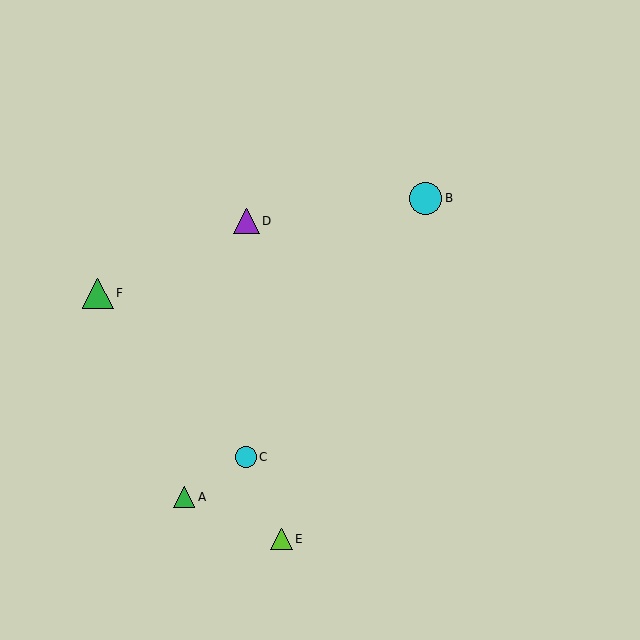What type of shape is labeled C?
Shape C is a cyan circle.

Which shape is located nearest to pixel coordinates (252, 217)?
The purple triangle (labeled D) at (246, 221) is nearest to that location.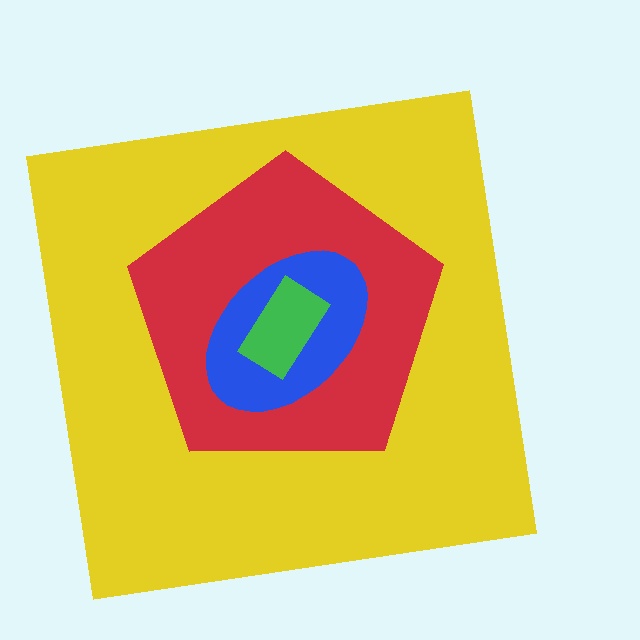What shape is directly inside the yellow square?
The red pentagon.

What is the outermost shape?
The yellow square.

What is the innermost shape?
The green rectangle.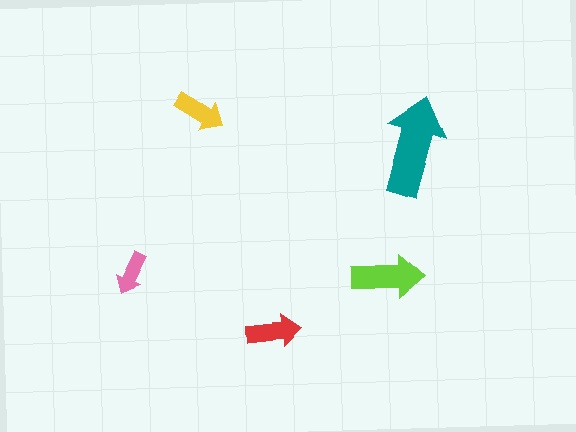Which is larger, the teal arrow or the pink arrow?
The teal one.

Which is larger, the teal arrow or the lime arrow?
The teal one.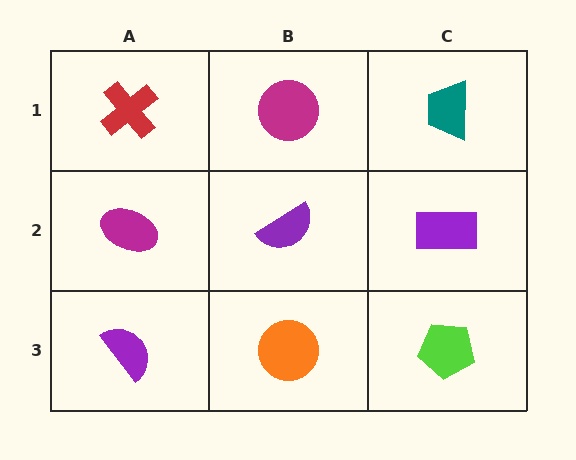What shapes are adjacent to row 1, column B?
A purple semicircle (row 2, column B), a red cross (row 1, column A), a teal trapezoid (row 1, column C).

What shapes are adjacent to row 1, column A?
A magenta ellipse (row 2, column A), a magenta circle (row 1, column B).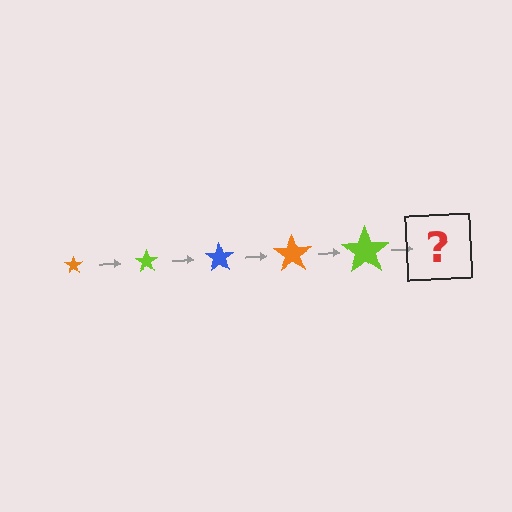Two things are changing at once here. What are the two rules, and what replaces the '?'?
The two rules are that the star grows larger each step and the color cycles through orange, lime, and blue. The '?' should be a blue star, larger than the previous one.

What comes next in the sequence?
The next element should be a blue star, larger than the previous one.